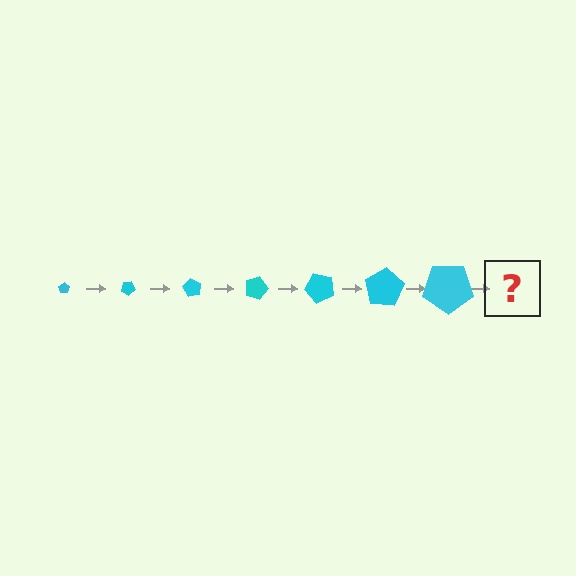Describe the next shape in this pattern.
It should be a pentagon, larger than the previous one and rotated 210 degrees from the start.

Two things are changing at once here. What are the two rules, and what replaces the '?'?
The two rules are that the pentagon grows larger each step and it rotates 30 degrees each step. The '?' should be a pentagon, larger than the previous one and rotated 210 degrees from the start.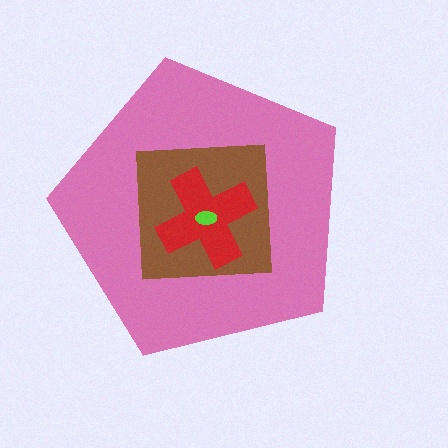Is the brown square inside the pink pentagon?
Yes.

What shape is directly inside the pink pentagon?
The brown square.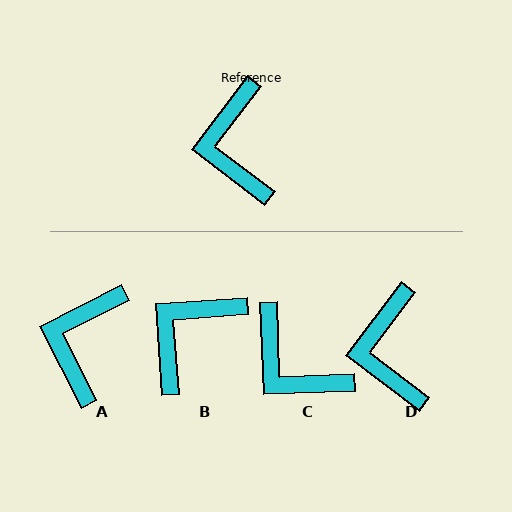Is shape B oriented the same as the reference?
No, it is off by about 49 degrees.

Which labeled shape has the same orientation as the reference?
D.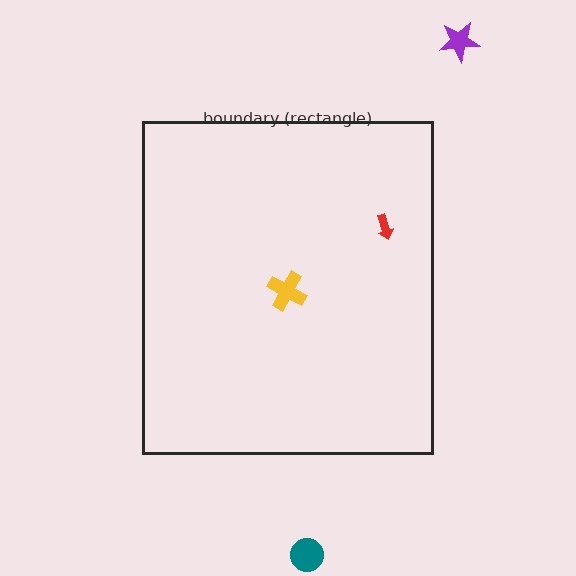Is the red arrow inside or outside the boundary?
Inside.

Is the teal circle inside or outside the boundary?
Outside.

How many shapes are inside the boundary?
2 inside, 2 outside.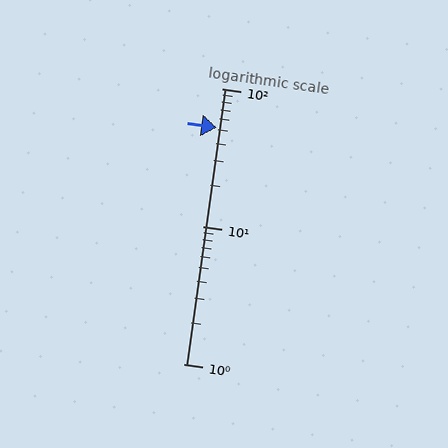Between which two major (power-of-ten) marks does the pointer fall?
The pointer is between 10 and 100.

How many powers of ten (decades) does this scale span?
The scale spans 2 decades, from 1 to 100.